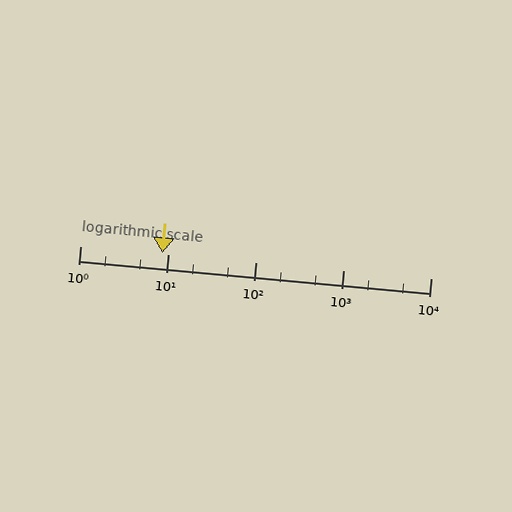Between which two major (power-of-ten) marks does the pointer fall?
The pointer is between 1 and 10.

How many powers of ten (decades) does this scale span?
The scale spans 4 decades, from 1 to 10000.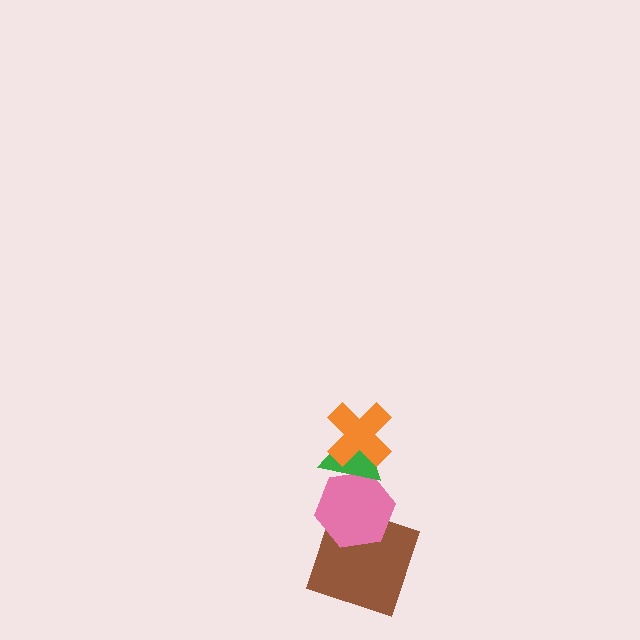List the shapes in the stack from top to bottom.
From top to bottom: the orange cross, the green triangle, the pink hexagon, the brown square.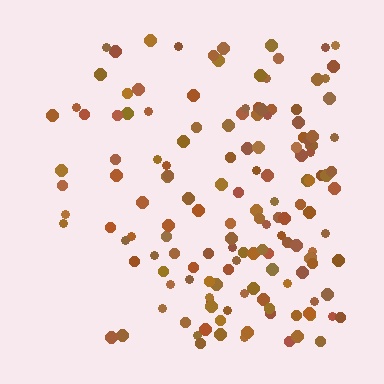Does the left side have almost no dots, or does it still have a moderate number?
Still a moderate number, just noticeably fewer than the right.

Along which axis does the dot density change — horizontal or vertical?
Horizontal.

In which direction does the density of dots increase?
From left to right, with the right side densest.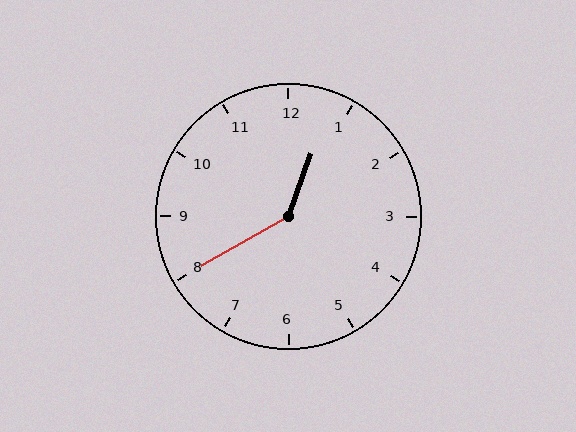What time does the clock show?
12:40.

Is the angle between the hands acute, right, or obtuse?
It is obtuse.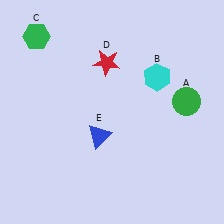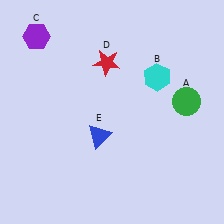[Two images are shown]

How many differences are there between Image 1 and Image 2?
There is 1 difference between the two images.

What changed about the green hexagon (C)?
In Image 1, C is green. In Image 2, it changed to purple.